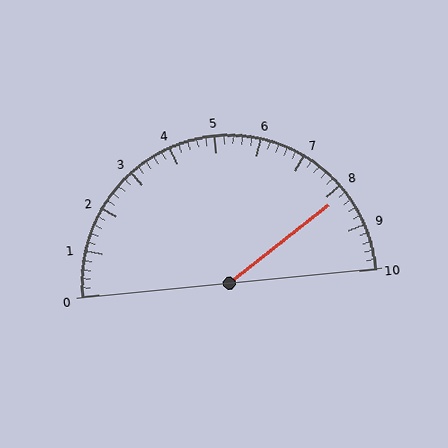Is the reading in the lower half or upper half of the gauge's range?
The reading is in the upper half of the range (0 to 10).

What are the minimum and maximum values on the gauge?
The gauge ranges from 0 to 10.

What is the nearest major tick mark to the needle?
The nearest major tick mark is 8.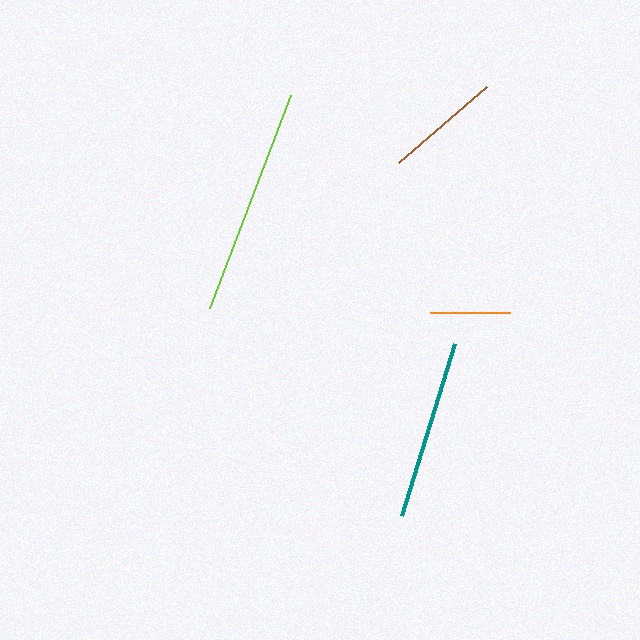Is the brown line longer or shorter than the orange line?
The brown line is longer than the orange line.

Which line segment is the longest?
The lime line is the longest at approximately 228 pixels.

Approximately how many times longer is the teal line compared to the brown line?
The teal line is approximately 1.6 times the length of the brown line.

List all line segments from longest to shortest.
From longest to shortest: lime, teal, brown, orange.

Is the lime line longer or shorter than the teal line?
The lime line is longer than the teal line.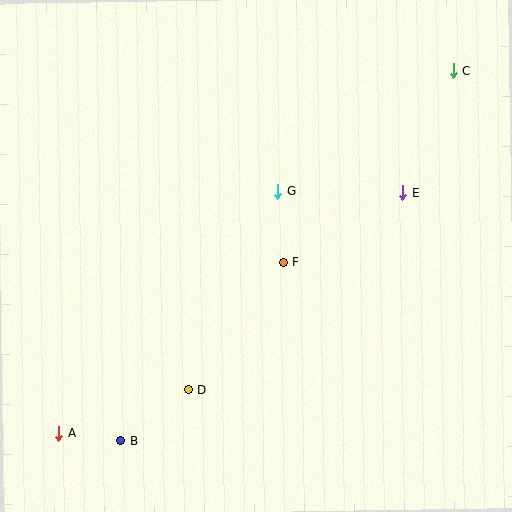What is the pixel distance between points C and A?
The distance between C and A is 536 pixels.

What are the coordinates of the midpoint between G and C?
The midpoint between G and C is at (366, 131).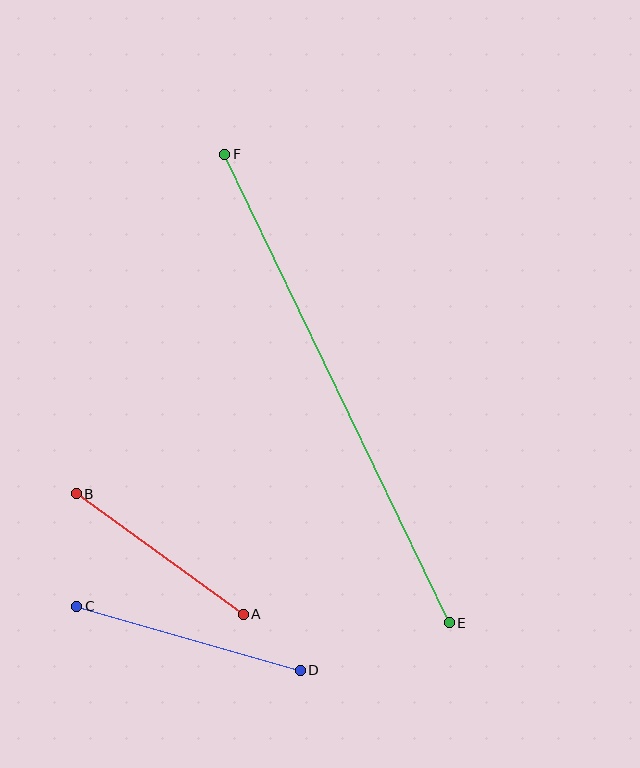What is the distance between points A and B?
The distance is approximately 206 pixels.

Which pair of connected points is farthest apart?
Points E and F are farthest apart.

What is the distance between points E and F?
The distance is approximately 519 pixels.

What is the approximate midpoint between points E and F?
The midpoint is at approximately (337, 388) pixels.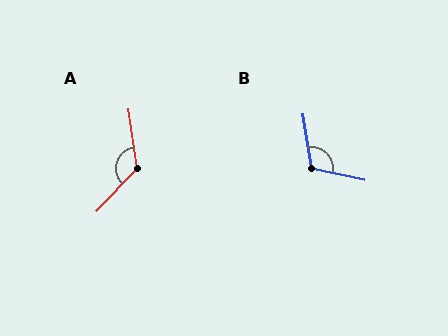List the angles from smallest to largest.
B (111°), A (128°).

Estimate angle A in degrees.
Approximately 128 degrees.